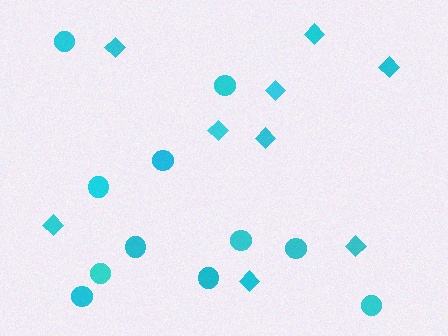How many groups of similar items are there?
There are 2 groups: one group of diamonds (9) and one group of circles (11).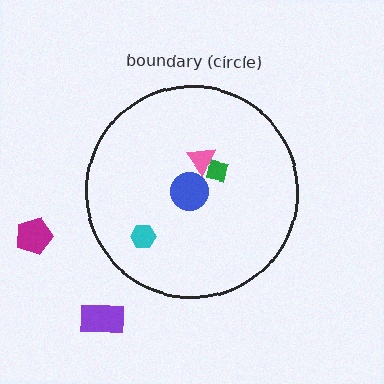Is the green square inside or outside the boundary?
Inside.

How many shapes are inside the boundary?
4 inside, 2 outside.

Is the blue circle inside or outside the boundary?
Inside.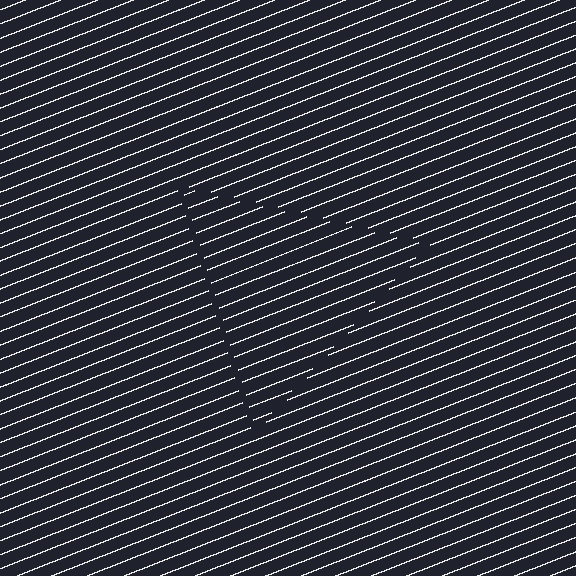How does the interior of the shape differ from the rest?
The interior of the shape contains the same grating, shifted by half a period — the contour is defined by the phase discontinuity where line-ends from the inner and outer gratings abut.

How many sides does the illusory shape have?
3 sides — the line-ends trace a triangle.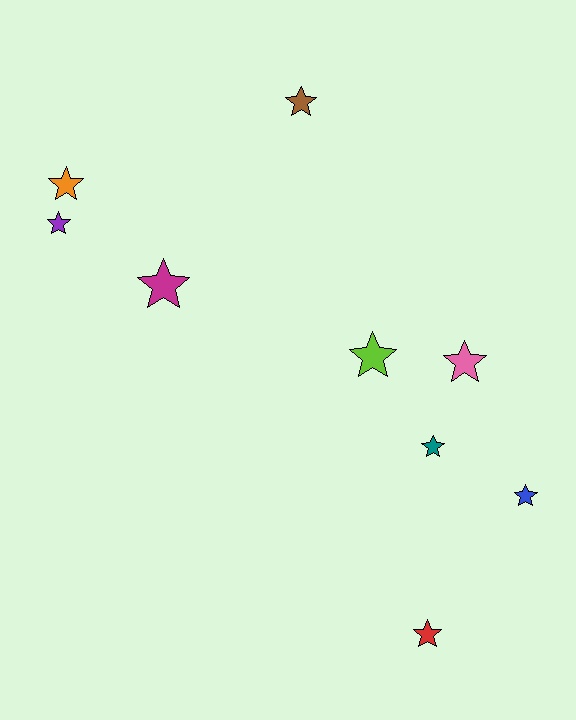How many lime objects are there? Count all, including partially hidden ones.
There is 1 lime object.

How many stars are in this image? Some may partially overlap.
There are 9 stars.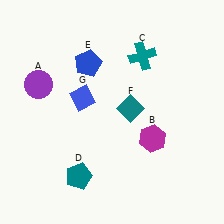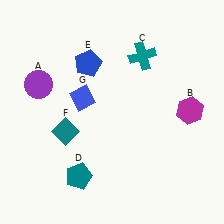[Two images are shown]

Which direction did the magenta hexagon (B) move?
The magenta hexagon (B) moved right.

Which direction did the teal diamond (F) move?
The teal diamond (F) moved left.